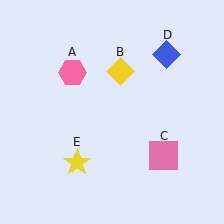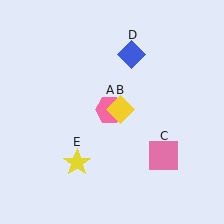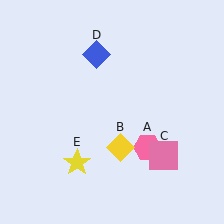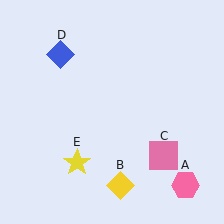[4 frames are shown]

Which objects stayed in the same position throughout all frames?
Pink square (object C) and yellow star (object E) remained stationary.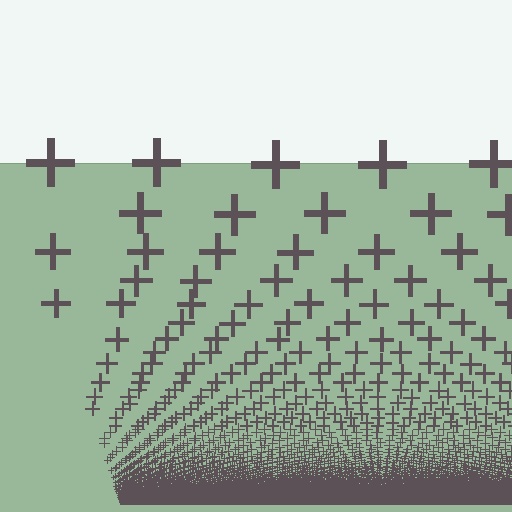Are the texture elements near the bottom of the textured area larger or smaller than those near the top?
Smaller. The gradient is inverted — elements near the bottom are smaller and denser.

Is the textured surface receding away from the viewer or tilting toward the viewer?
The surface appears to tilt toward the viewer. Texture elements get larger and sparser toward the top.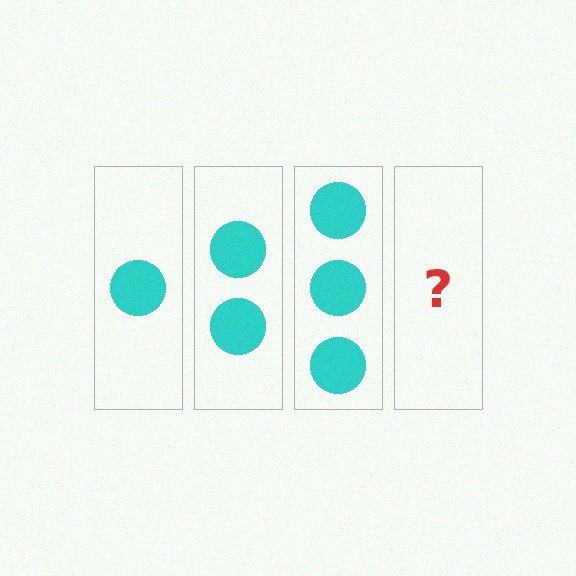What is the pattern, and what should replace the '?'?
The pattern is that each step adds one more circle. The '?' should be 4 circles.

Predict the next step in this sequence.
The next step is 4 circles.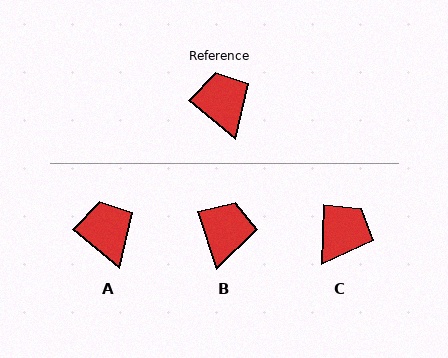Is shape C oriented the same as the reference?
No, it is off by about 52 degrees.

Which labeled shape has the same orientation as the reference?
A.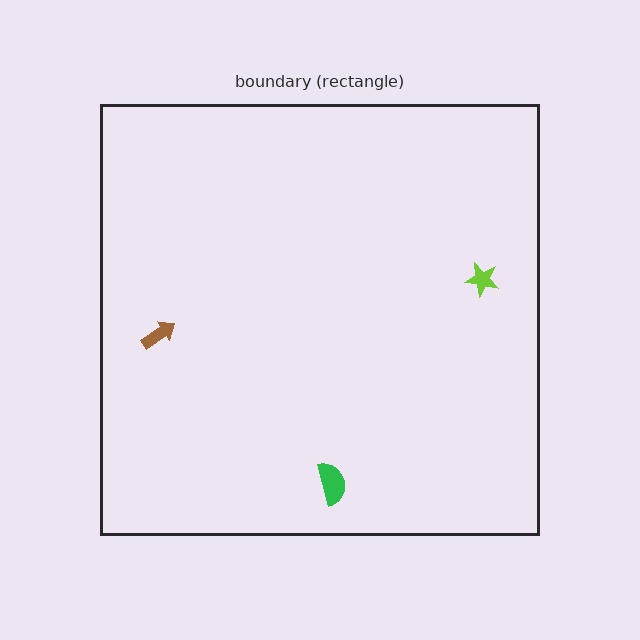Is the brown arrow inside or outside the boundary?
Inside.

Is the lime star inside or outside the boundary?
Inside.